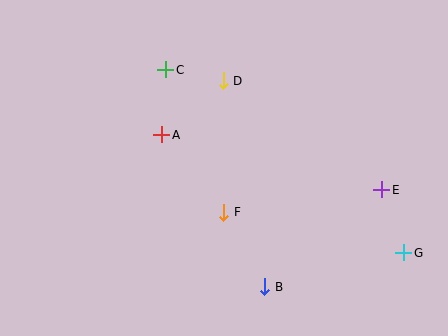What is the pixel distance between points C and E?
The distance between C and E is 247 pixels.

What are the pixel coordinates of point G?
Point G is at (404, 253).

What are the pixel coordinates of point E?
Point E is at (382, 190).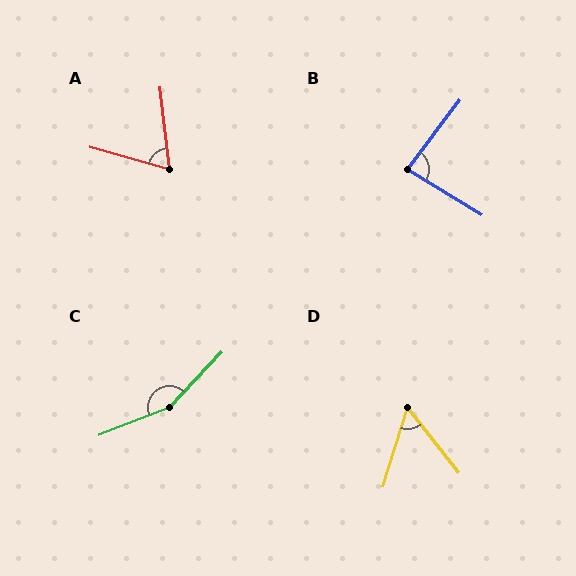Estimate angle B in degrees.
Approximately 84 degrees.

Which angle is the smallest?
D, at approximately 55 degrees.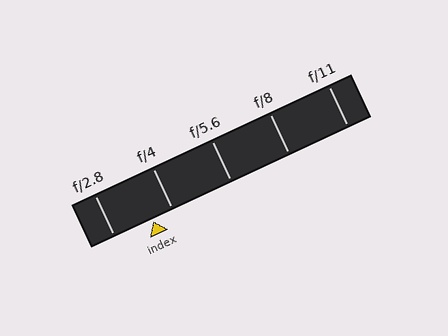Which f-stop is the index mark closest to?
The index mark is closest to f/4.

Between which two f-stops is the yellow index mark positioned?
The index mark is between f/2.8 and f/4.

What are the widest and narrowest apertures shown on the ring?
The widest aperture shown is f/2.8 and the narrowest is f/11.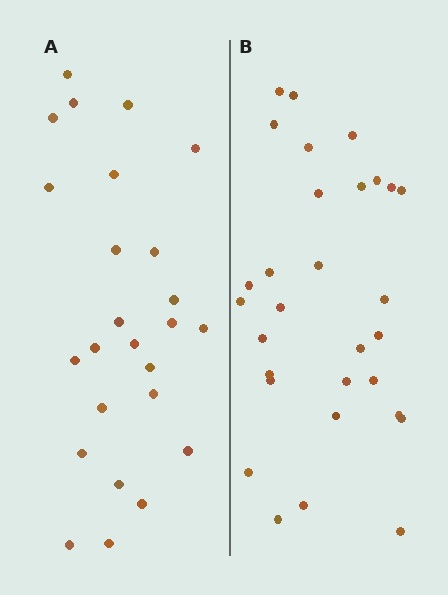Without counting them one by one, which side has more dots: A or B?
Region B (the right region) has more dots.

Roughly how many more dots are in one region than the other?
Region B has about 5 more dots than region A.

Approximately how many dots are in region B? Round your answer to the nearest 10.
About 30 dots.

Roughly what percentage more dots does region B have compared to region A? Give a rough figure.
About 20% more.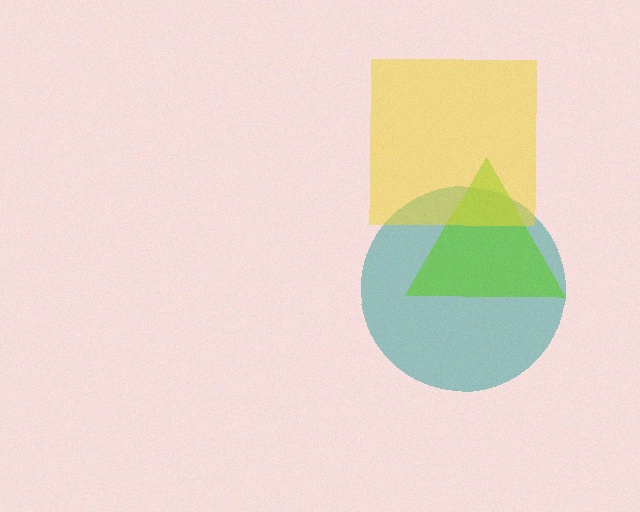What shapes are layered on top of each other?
The layered shapes are: a teal circle, a lime triangle, a yellow square.